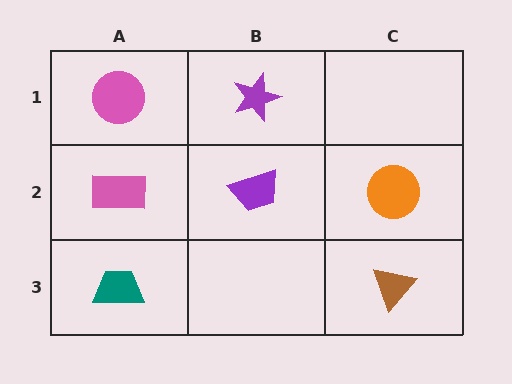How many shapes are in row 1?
2 shapes.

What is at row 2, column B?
A purple trapezoid.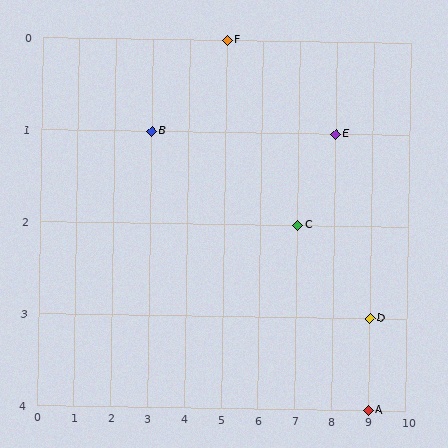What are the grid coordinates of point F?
Point F is at grid coordinates (5, 0).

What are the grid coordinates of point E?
Point E is at grid coordinates (8, 1).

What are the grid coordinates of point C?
Point C is at grid coordinates (7, 2).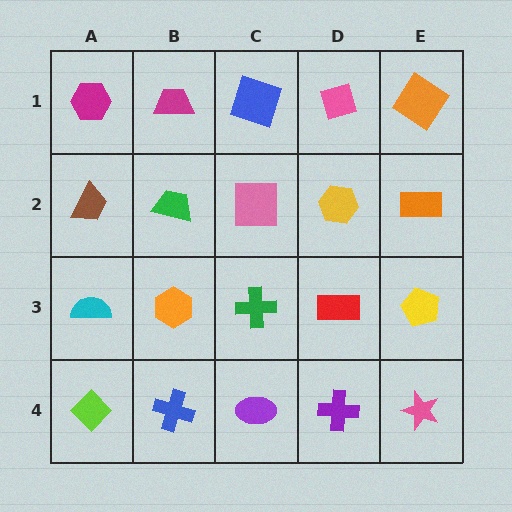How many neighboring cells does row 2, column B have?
4.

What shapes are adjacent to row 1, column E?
An orange rectangle (row 2, column E), a pink square (row 1, column D).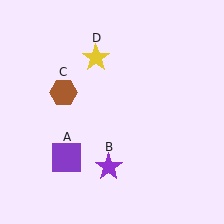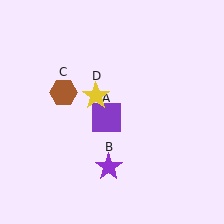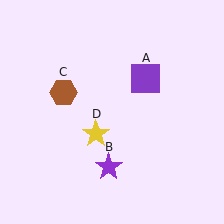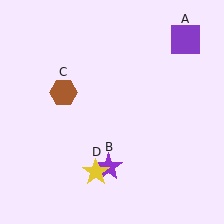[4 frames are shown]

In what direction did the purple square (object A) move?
The purple square (object A) moved up and to the right.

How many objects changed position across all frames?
2 objects changed position: purple square (object A), yellow star (object D).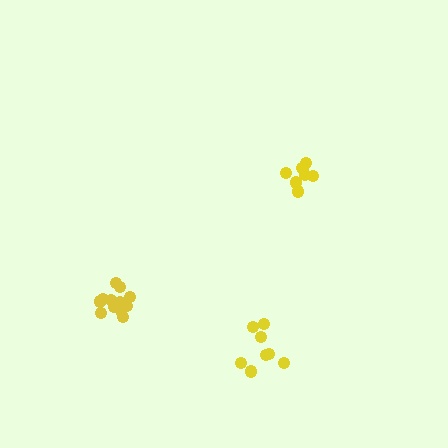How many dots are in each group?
Group 1: 8 dots, Group 2: 8 dots, Group 3: 13 dots (29 total).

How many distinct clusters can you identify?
There are 3 distinct clusters.